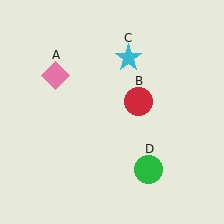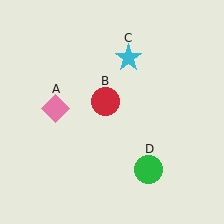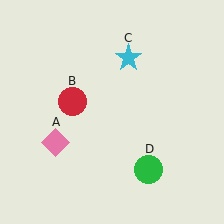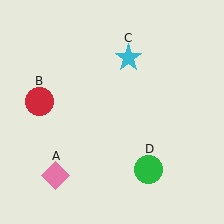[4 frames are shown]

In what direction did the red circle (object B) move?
The red circle (object B) moved left.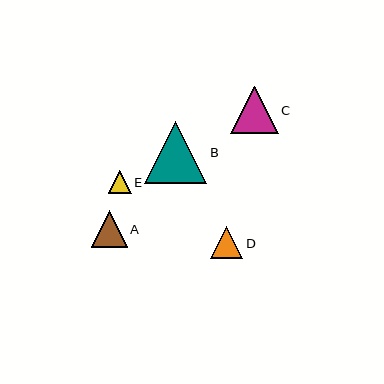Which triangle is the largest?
Triangle B is the largest with a size of approximately 63 pixels.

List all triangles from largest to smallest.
From largest to smallest: B, C, A, D, E.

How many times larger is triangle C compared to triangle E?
Triangle C is approximately 2.1 times the size of triangle E.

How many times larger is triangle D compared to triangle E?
Triangle D is approximately 1.4 times the size of triangle E.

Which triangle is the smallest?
Triangle E is the smallest with a size of approximately 23 pixels.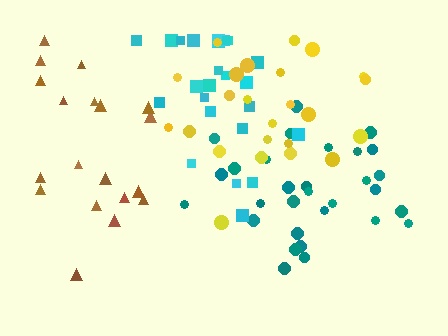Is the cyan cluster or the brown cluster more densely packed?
Cyan.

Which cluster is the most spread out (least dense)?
Brown.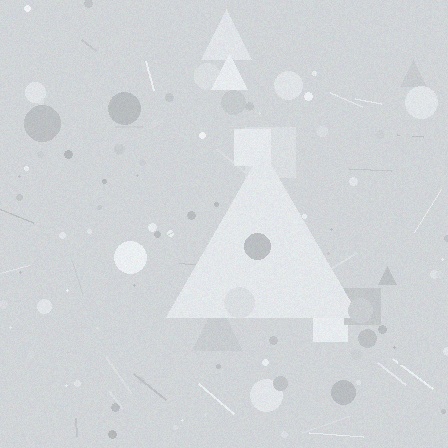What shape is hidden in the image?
A triangle is hidden in the image.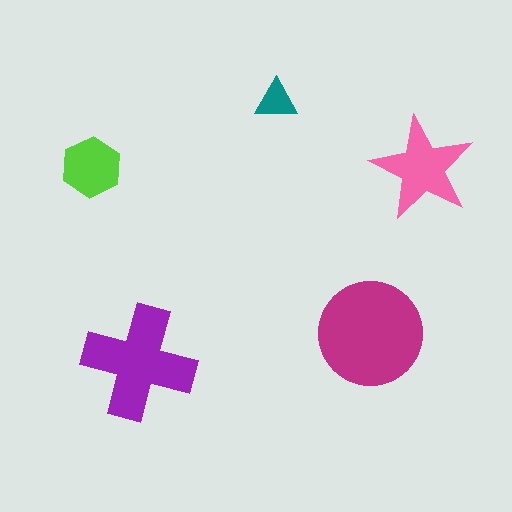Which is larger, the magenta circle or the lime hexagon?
The magenta circle.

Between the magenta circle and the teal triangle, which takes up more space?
The magenta circle.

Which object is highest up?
The teal triangle is topmost.